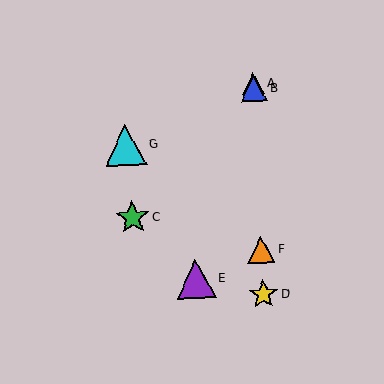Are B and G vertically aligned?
No, B is at x≈254 and G is at x≈126.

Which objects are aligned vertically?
Objects A, B, D, F are aligned vertically.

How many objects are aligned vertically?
4 objects (A, B, D, F) are aligned vertically.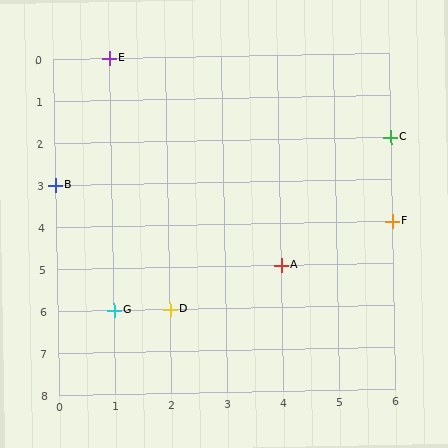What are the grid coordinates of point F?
Point F is at grid coordinates (6, 4).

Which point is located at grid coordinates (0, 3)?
Point B is at (0, 3).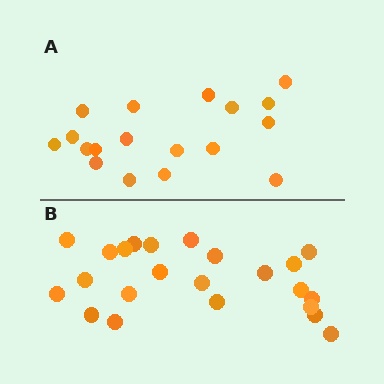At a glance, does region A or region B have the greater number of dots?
Region B (the bottom region) has more dots.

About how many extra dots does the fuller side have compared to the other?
Region B has about 5 more dots than region A.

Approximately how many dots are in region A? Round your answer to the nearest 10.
About 20 dots. (The exact count is 18, which rounds to 20.)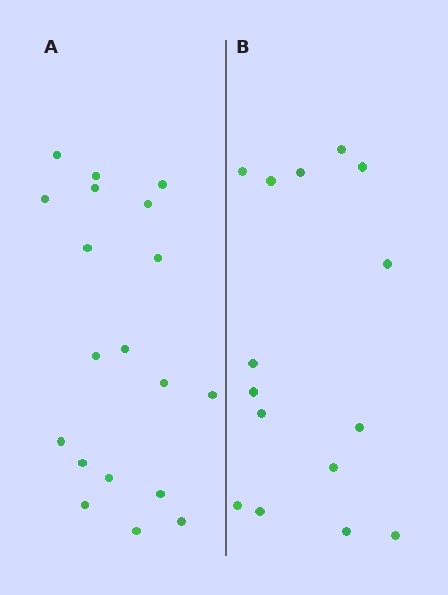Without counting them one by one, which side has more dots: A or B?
Region A (the left region) has more dots.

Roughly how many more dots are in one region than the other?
Region A has about 4 more dots than region B.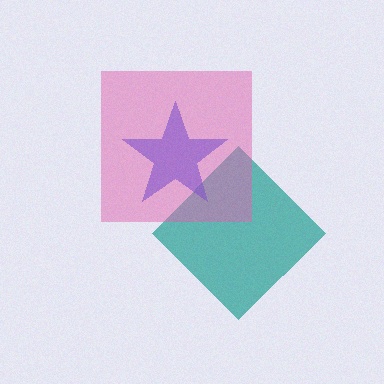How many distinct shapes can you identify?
There are 3 distinct shapes: a teal diamond, a blue star, a pink square.